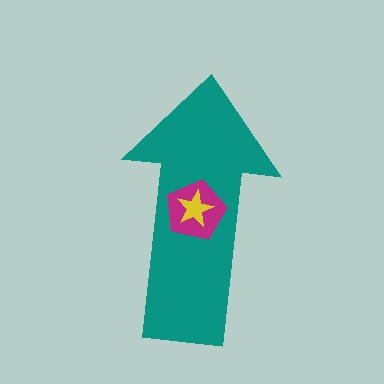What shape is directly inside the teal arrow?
The magenta pentagon.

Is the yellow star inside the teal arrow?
Yes.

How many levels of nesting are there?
3.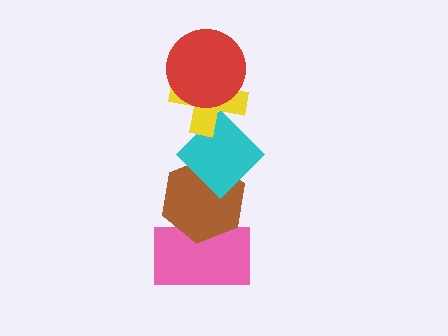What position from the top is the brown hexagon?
The brown hexagon is 4th from the top.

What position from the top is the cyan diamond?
The cyan diamond is 3rd from the top.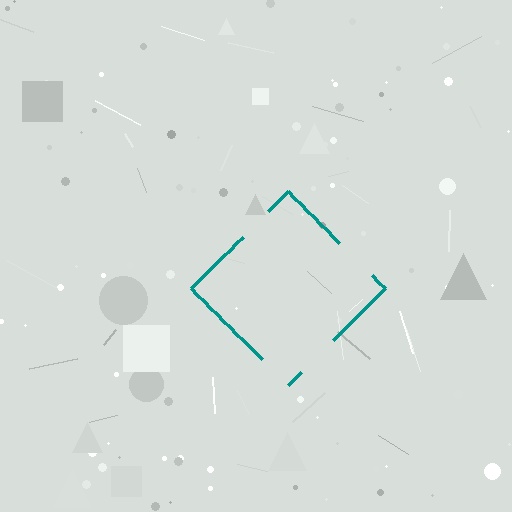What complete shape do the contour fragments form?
The contour fragments form a diamond.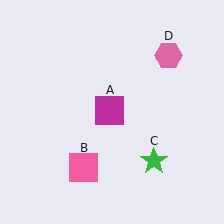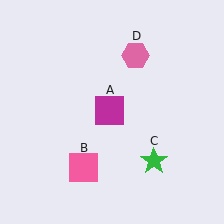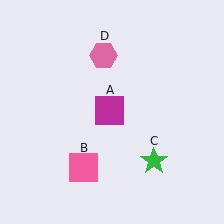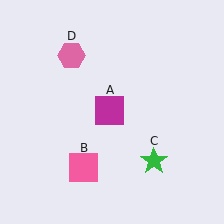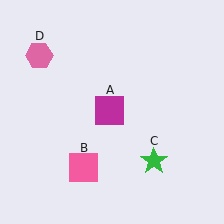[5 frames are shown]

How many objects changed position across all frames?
1 object changed position: pink hexagon (object D).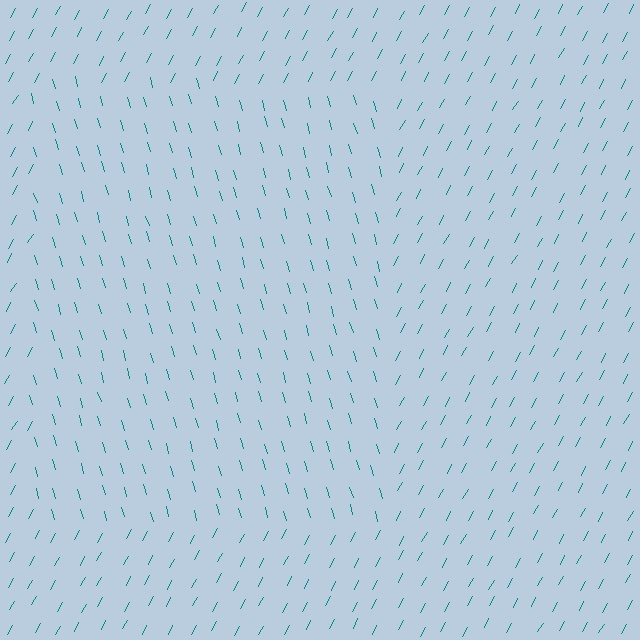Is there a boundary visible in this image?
Yes, there is a texture boundary formed by a change in line orientation.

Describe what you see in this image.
The image is filled with small teal line segments. A rectangle region in the image has lines oriented differently from the surrounding lines, creating a visible texture boundary.